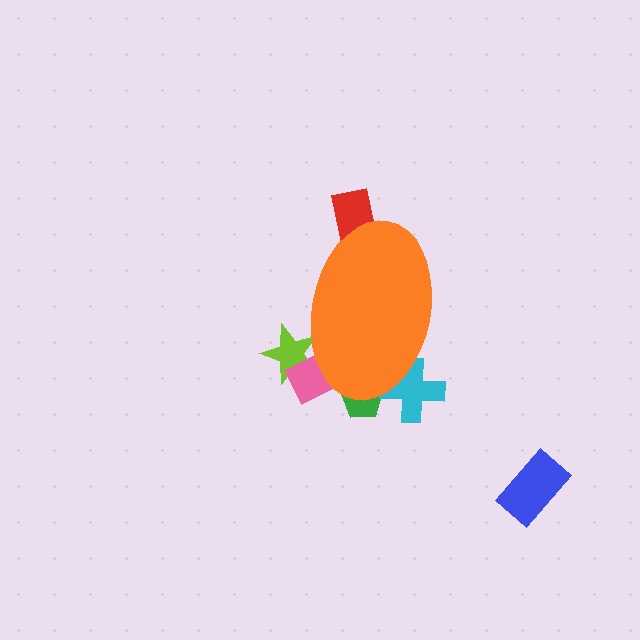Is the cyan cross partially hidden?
Yes, the cyan cross is partially hidden behind the orange ellipse.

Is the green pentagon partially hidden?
Yes, the green pentagon is partially hidden behind the orange ellipse.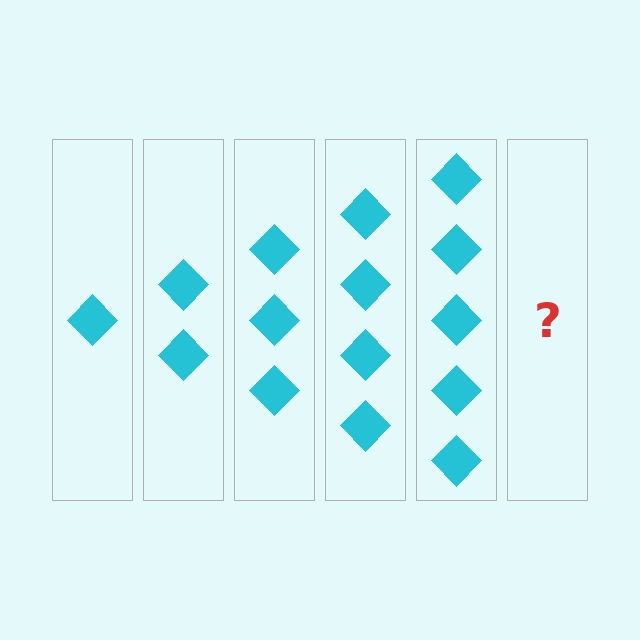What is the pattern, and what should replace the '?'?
The pattern is that each step adds one more diamond. The '?' should be 6 diamonds.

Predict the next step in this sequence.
The next step is 6 diamonds.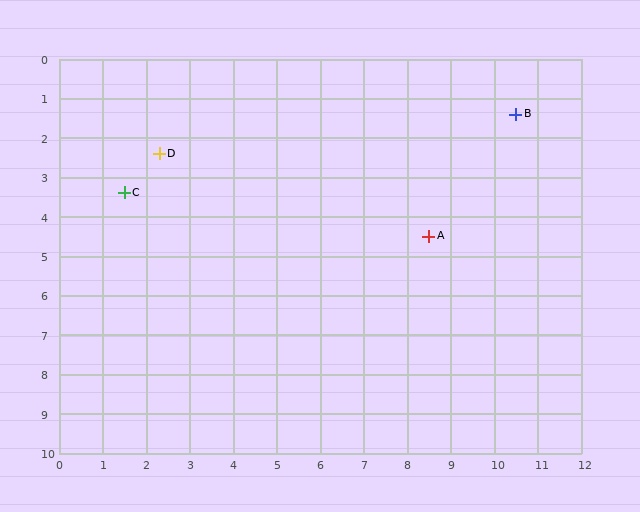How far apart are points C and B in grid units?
Points C and B are about 9.2 grid units apart.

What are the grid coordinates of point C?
Point C is at approximately (1.5, 3.4).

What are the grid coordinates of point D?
Point D is at approximately (2.3, 2.4).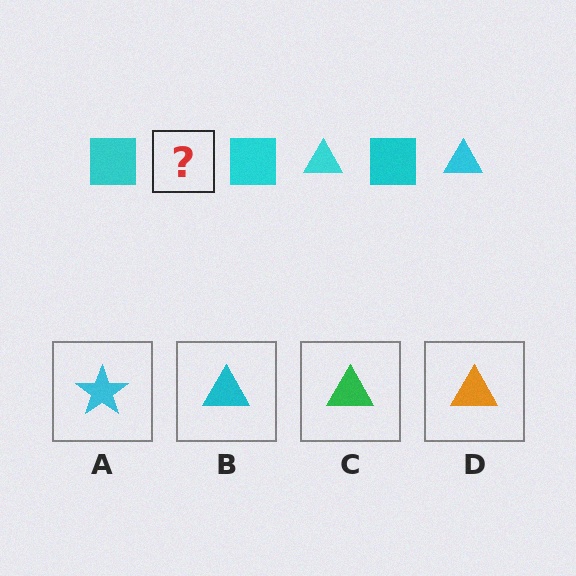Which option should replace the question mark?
Option B.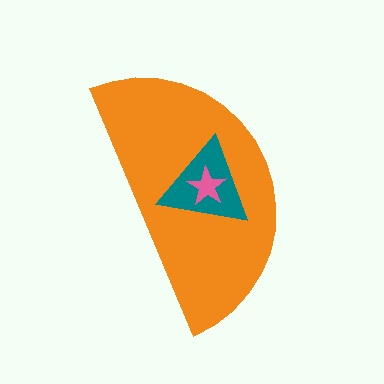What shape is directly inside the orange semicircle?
The teal triangle.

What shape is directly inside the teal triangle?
The pink star.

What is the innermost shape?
The pink star.